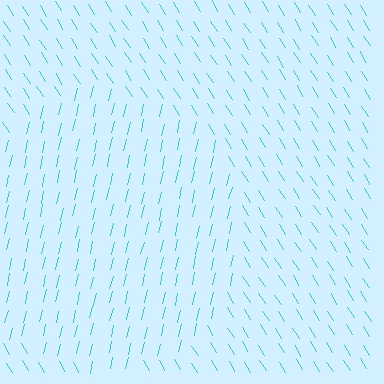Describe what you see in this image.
The image is filled with small cyan line segments. A circle region in the image has lines oriented differently from the surrounding lines, creating a visible texture boundary.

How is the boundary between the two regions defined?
The boundary is defined purely by a change in line orientation (approximately 45 degrees difference). All lines are the same color and thickness.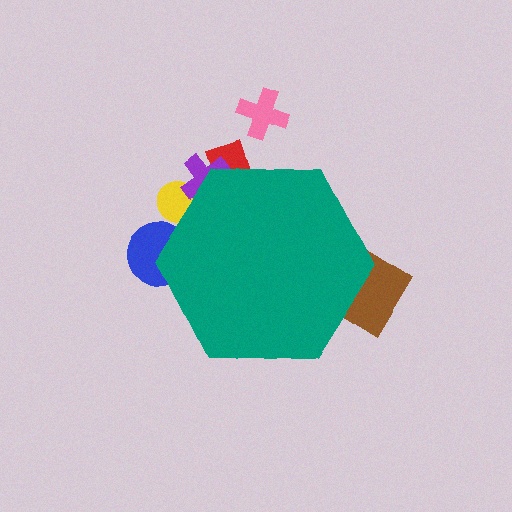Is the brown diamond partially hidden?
Yes, the brown diamond is partially hidden behind the teal hexagon.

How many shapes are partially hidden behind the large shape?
5 shapes are partially hidden.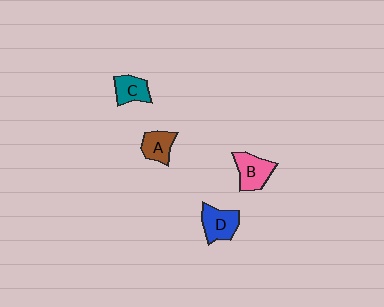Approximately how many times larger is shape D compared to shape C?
Approximately 1.3 times.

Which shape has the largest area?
Shape B (pink).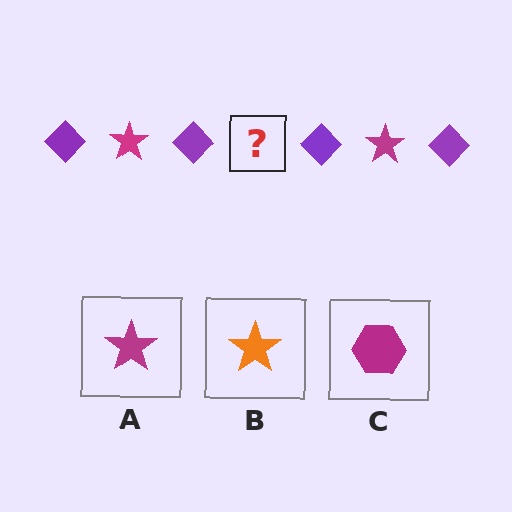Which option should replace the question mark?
Option A.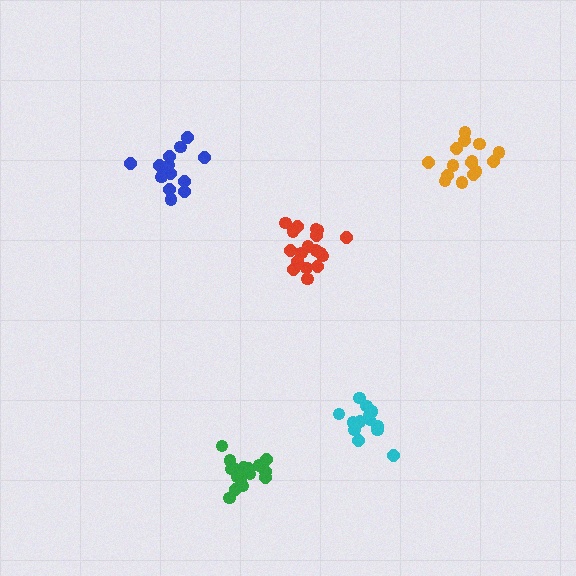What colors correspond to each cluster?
The clusters are colored: blue, orange, green, cyan, red.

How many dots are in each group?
Group 1: 14 dots, Group 2: 15 dots, Group 3: 17 dots, Group 4: 14 dots, Group 5: 18 dots (78 total).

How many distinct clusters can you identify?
There are 5 distinct clusters.